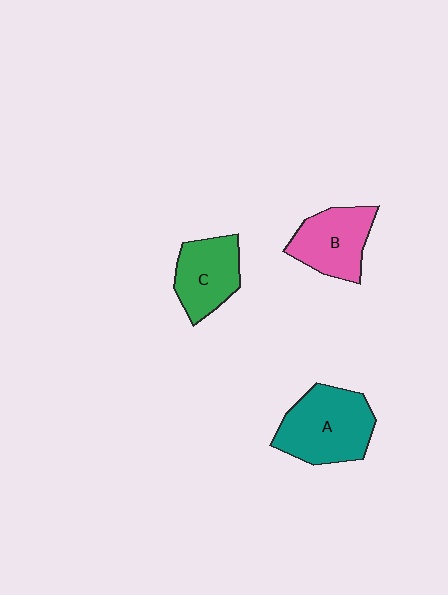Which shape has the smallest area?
Shape C (green).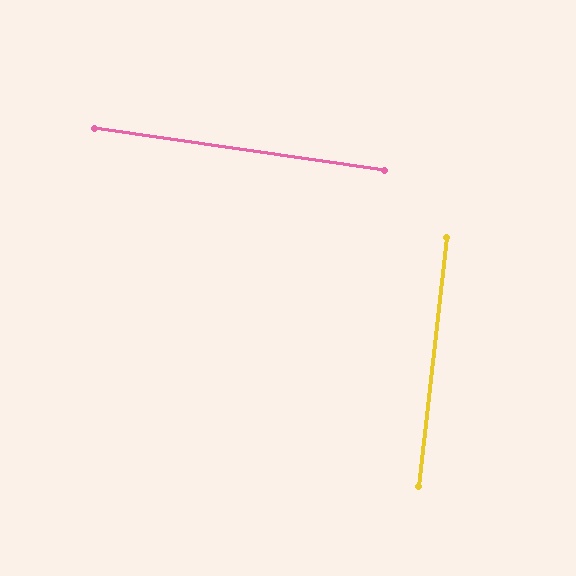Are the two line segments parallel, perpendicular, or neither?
Perpendicular — they meet at approximately 88°.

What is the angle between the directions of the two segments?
Approximately 88 degrees.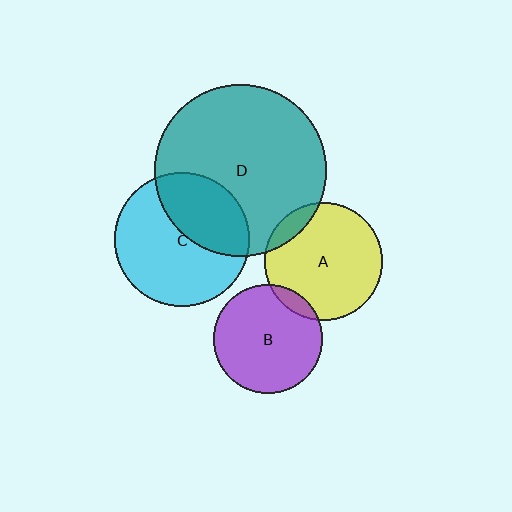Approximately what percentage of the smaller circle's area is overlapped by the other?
Approximately 40%.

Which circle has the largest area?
Circle D (teal).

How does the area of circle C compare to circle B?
Approximately 1.5 times.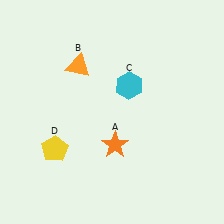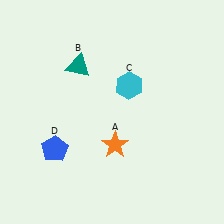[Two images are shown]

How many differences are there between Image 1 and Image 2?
There are 2 differences between the two images.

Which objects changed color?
B changed from orange to teal. D changed from yellow to blue.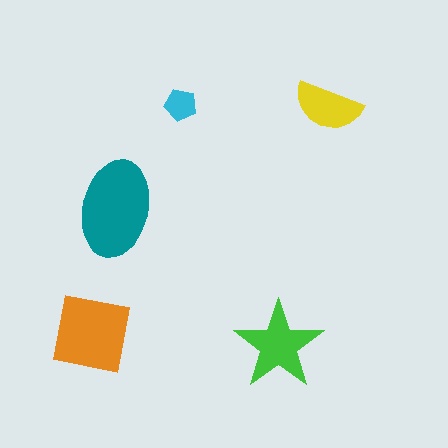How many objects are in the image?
There are 5 objects in the image.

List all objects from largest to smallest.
The teal ellipse, the orange square, the green star, the yellow semicircle, the cyan pentagon.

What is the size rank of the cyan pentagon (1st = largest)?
5th.